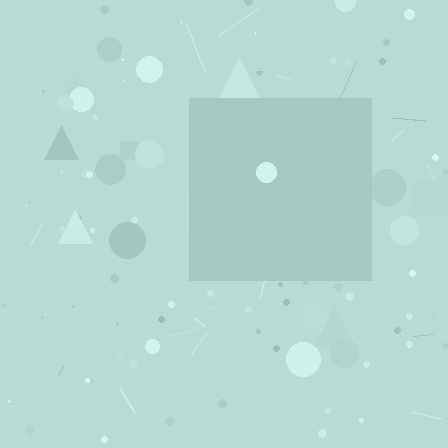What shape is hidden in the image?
A square is hidden in the image.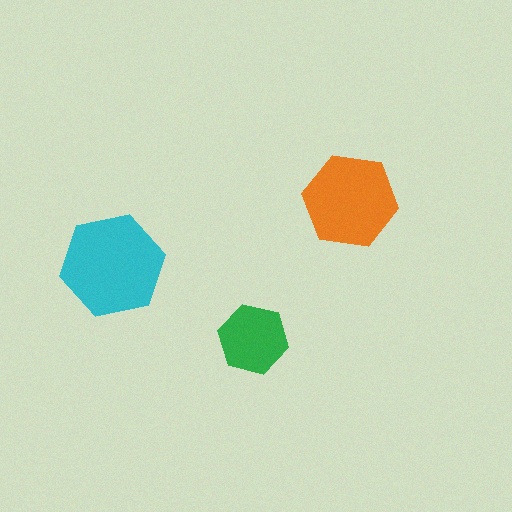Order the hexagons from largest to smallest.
the cyan one, the orange one, the green one.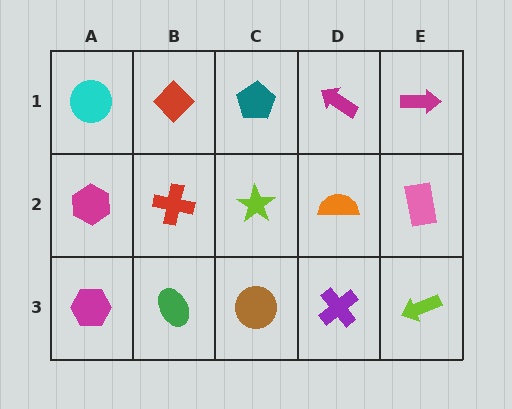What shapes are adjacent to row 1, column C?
A lime star (row 2, column C), a red diamond (row 1, column B), a magenta arrow (row 1, column D).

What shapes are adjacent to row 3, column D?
An orange semicircle (row 2, column D), a brown circle (row 3, column C), a lime arrow (row 3, column E).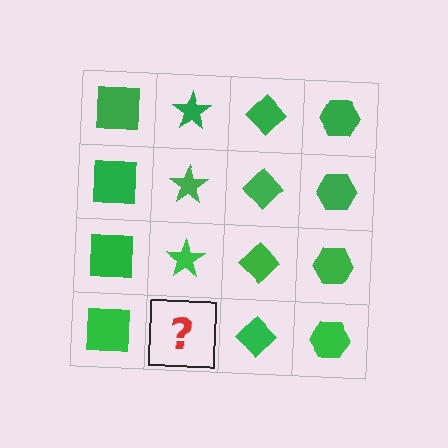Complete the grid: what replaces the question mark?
The question mark should be replaced with a green star.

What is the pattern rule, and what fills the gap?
The rule is that each column has a consistent shape. The gap should be filled with a green star.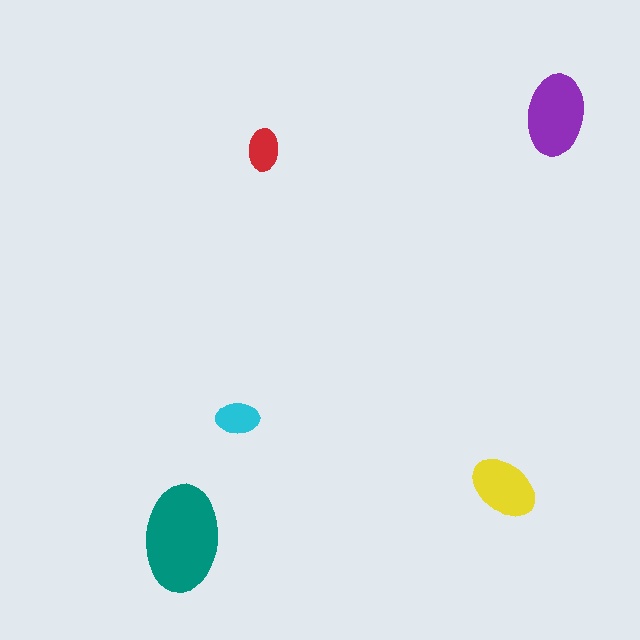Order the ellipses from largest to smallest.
the teal one, the purple one, the yellow one, the cyan one, the red one.